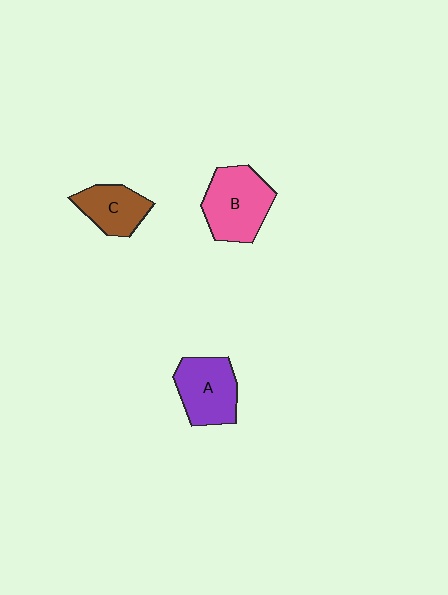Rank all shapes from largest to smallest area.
From largest to smallest: B (pink), A (purple), C (brown).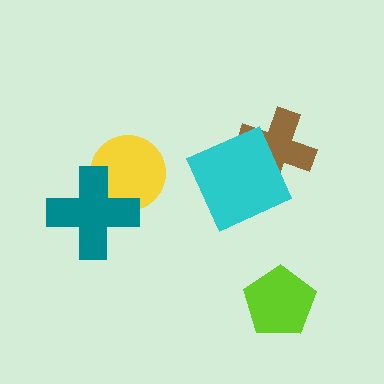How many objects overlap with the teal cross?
1 object overlaps with the teal cross.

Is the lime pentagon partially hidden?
No, no other shape covers it.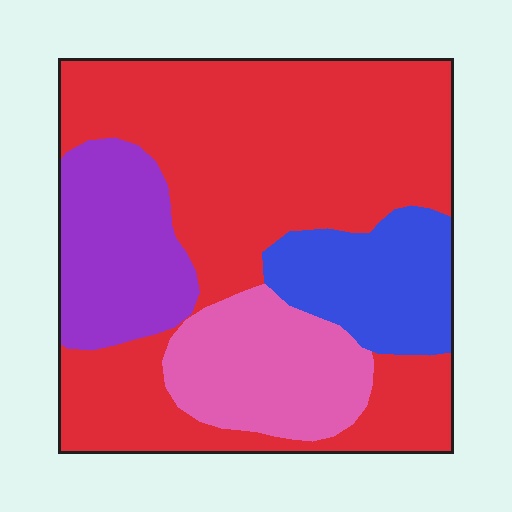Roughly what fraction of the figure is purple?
Purple takes up less than a quarter of the figure.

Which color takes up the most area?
Red, at roughly 55%.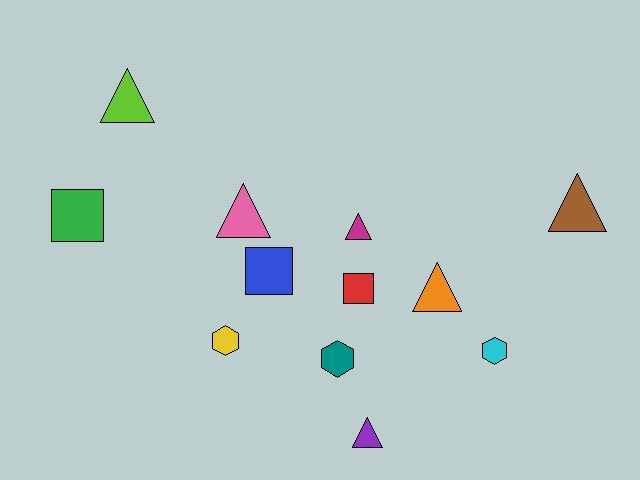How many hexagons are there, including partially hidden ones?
There are 3 hexagons.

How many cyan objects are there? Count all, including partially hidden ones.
There is 1 cyan object.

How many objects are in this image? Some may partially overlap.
There are 12 objects.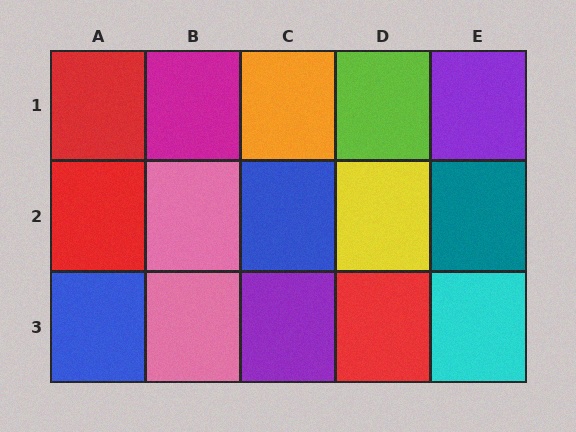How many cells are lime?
1 cell is lime.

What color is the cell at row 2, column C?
Blue.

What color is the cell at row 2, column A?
Red.